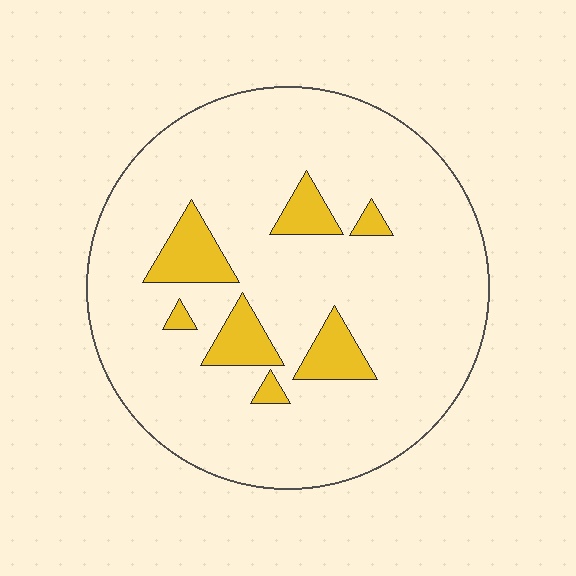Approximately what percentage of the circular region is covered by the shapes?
Approximately 10%.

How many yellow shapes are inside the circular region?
7.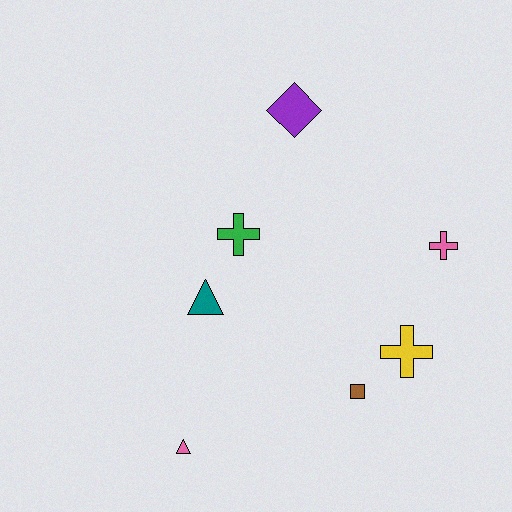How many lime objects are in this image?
There are no lime objects.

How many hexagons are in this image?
There are no hexagons.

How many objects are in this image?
There are 7 objects.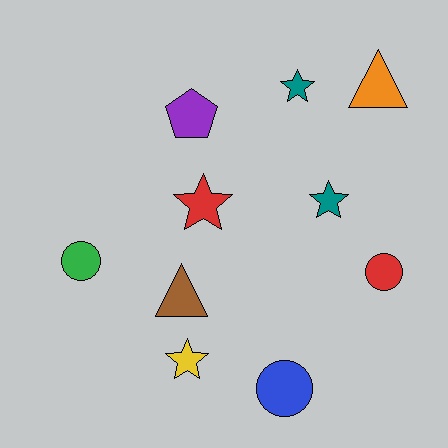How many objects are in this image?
There are 10 objects.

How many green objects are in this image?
There is 1 green object.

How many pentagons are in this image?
There is 1 pentagon.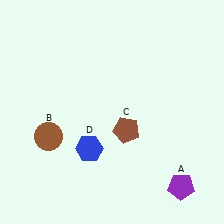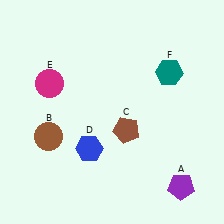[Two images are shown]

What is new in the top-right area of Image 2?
A teal hexagon (F) was added in the top-right area of Image 2.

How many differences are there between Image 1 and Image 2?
There are 2 differences between the two images.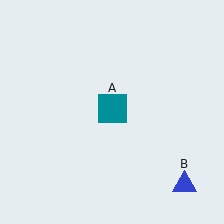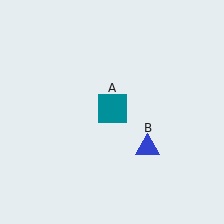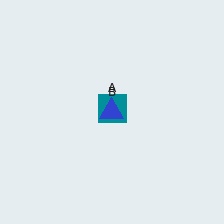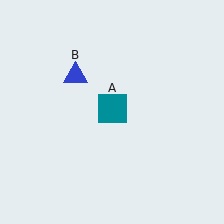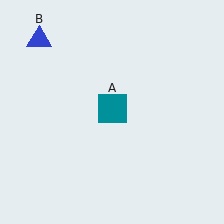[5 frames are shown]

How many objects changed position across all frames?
1 object changed position: blue triangle (object B).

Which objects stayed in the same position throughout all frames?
Teal square (object A) remained stationary.